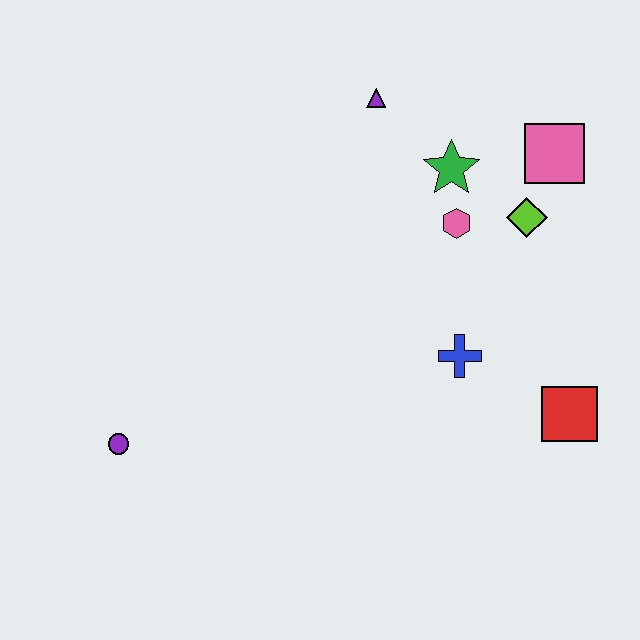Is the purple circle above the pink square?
No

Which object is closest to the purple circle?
The blue cross is closest to the purple circle.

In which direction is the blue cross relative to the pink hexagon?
The blue cross is below the pink hexagon.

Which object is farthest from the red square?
The purple circle is farthest from the red square.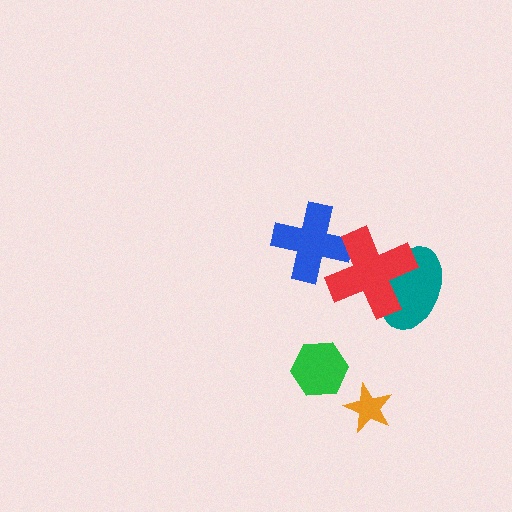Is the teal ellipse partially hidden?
Yes, it is partially covered by another shape.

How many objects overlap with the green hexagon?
0 objects overlap with the green hexagon.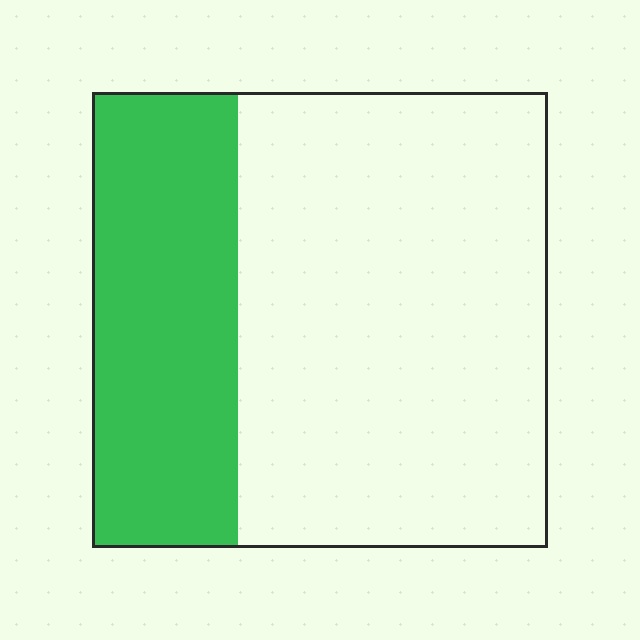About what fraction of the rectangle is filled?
About one third (1/3).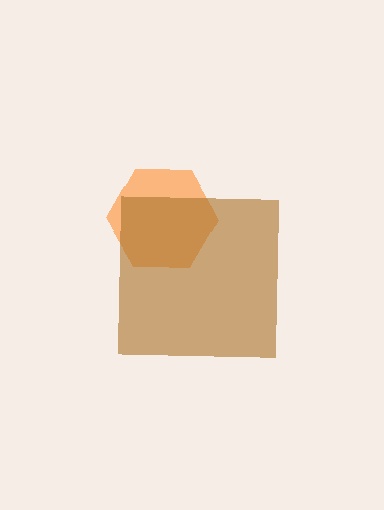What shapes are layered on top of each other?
The layered shapes are: an orange hexagon, a brown square.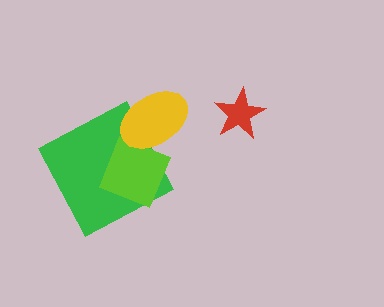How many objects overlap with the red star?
0 objects overlap with the red star.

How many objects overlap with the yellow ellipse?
2 objects overlap with the yellow ellipse.